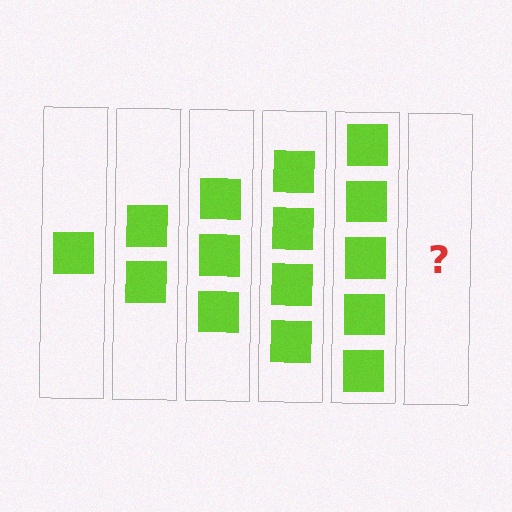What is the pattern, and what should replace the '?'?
The pattern is that each step adds one more square. The '?' should be 6 squares.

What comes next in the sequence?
The next element should be 6 squares.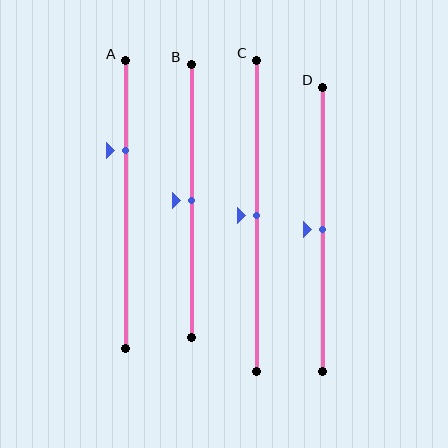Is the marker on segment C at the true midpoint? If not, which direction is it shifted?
Yes, the marker on segment C is at the true midpoint.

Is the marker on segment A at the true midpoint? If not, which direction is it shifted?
No, the marker on segment A is shifted upward by about 19% of the segment length.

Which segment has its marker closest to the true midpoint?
Segment B has its marker closest to the true midpoint.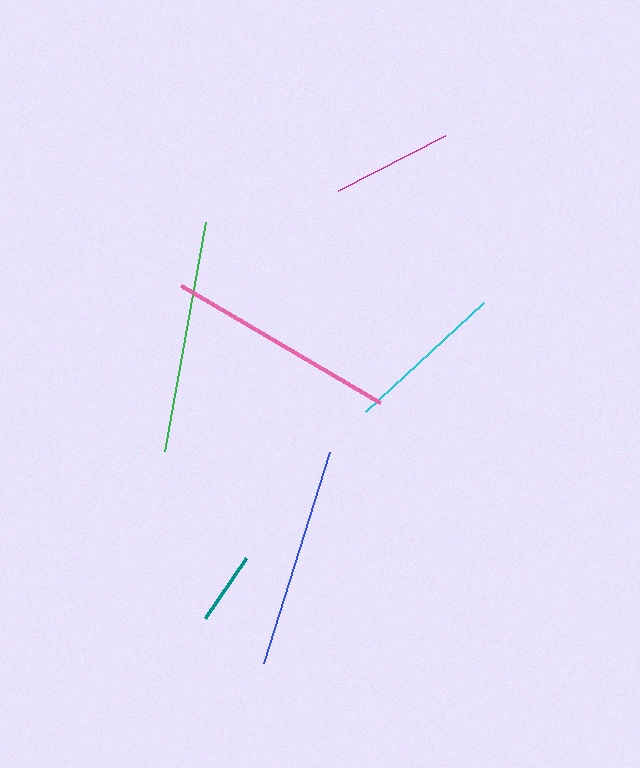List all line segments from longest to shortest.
From longest to shortest: green, pink, blue, cyan, magenta, teal.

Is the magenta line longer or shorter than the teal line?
The magenta line is longer than the teal line.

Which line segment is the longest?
The green line is the longest at approximately 233 pixels.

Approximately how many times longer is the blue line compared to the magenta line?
The blue line is approximately 1.8 times the length of the magenta line.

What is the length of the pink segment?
The pink segment is approximately 230 pixels long.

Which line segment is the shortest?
The teal line is the shortest at approximately 73 pixels.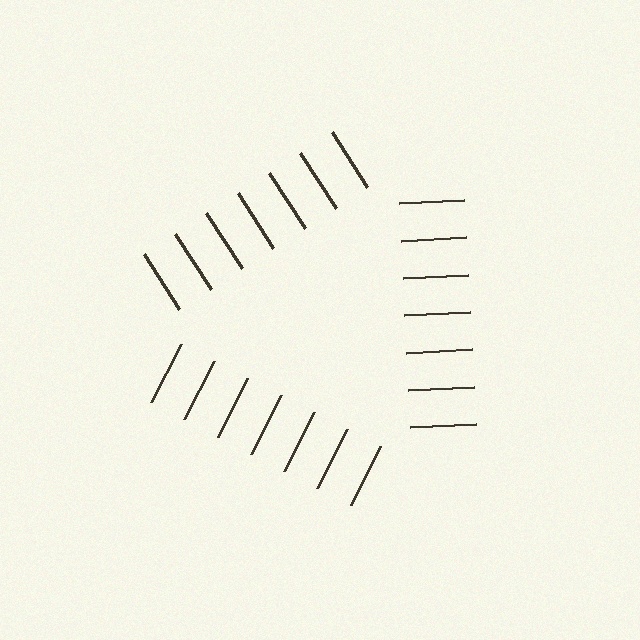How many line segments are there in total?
21 — 7 along each of the 3 edges.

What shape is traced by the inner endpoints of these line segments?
An illusory triangle — the line segments terminate on its edges but no continuous stroke is drawn.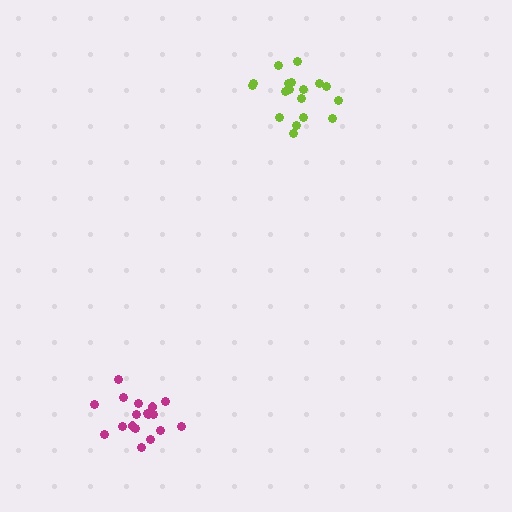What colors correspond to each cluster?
The clusters are colored: lime, magenta.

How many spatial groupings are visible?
There are 2 spatial groupings.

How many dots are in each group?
Group 1: 18 dots, Group 2: 18 dots (36 total).